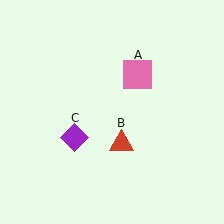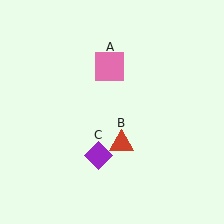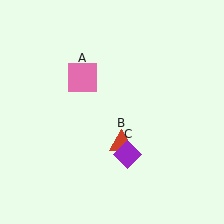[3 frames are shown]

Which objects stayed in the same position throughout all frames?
Red triangle (object B) remained stationary.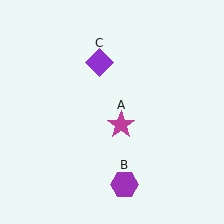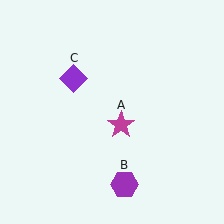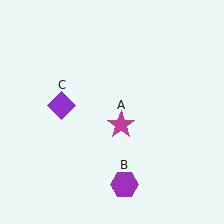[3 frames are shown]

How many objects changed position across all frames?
1 object changed position: purple diamond (object C).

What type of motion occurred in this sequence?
The purple diamond (object C) rotated counterclockwise around the center of the scene.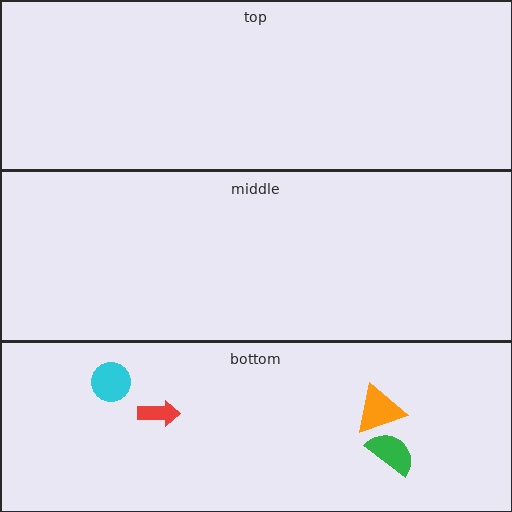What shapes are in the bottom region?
The orange triangle, the cyan circle, the green semicircle, the red arrow.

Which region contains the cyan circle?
The bottom region.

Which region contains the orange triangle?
The bottom region.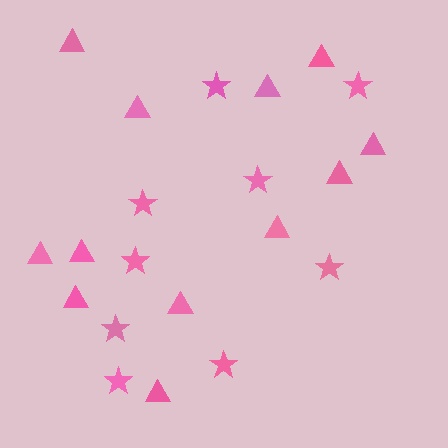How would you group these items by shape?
There are 2 groups: one group of stars (9) and one group of triangles (12).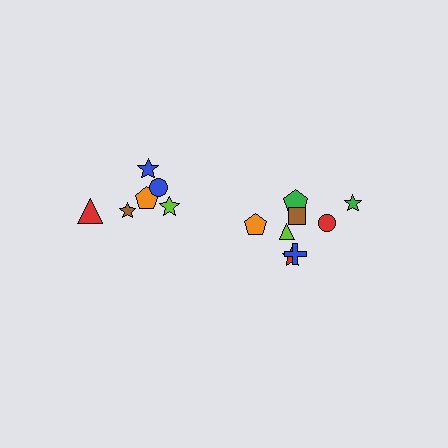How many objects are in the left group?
There are 6 objects.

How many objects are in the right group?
There are 8 objects.